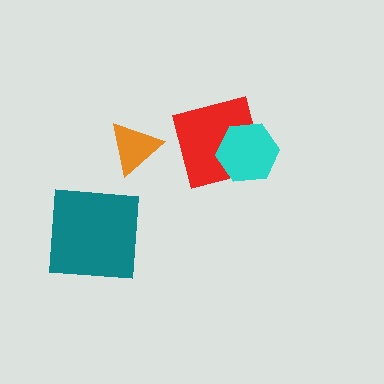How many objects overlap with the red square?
1 object overlaps with the red square.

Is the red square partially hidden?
Yes, it is partially covered by another shape.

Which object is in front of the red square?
The cyan hexagon is in front of the red square.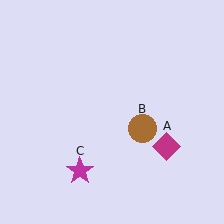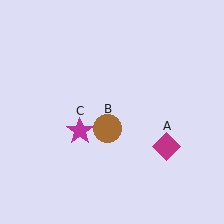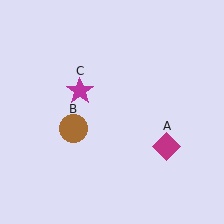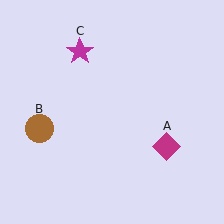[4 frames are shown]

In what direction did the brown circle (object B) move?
The brown circle (object B) moved left.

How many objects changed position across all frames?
2 objects changed position: brown circle (object B), magenta star (object C).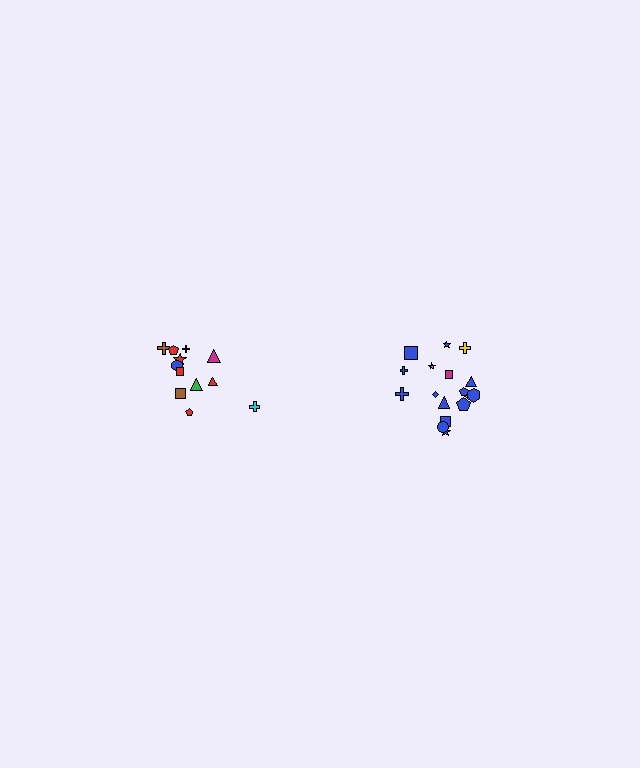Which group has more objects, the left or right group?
The right group.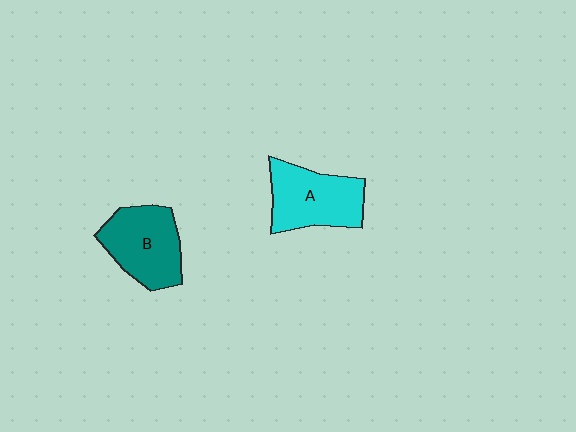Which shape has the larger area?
Shape A (cyan).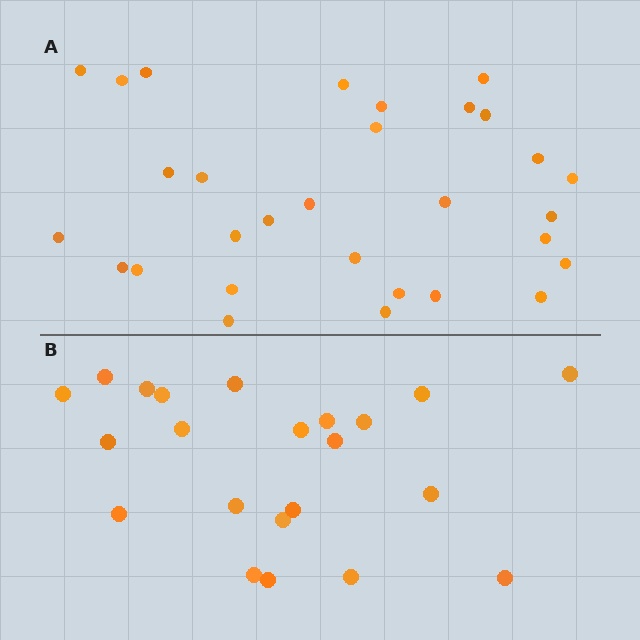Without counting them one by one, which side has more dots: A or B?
Region A (the top region) has more dots.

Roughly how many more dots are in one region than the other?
Region A has roughly 8 or so more dots than region B.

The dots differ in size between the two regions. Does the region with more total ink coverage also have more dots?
No. Region B has more total ink coverage because its dots are larger, but region A actually contains more individual dots. Total area can be misleading — the number of items is what matters here.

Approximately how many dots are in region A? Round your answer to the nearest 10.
About 30 dots.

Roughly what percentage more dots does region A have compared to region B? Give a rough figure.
About 35% more.